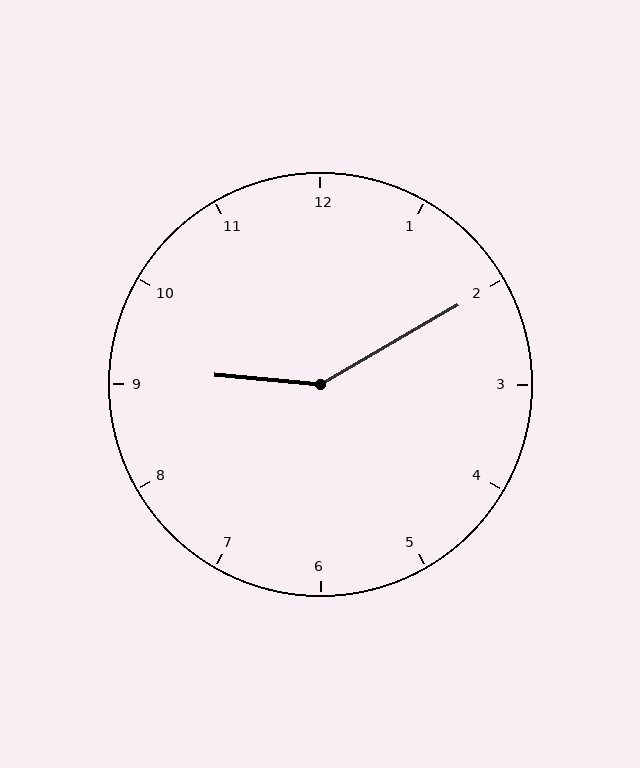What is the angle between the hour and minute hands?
Approximately 145 degrees.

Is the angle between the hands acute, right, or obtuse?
It is obtuse.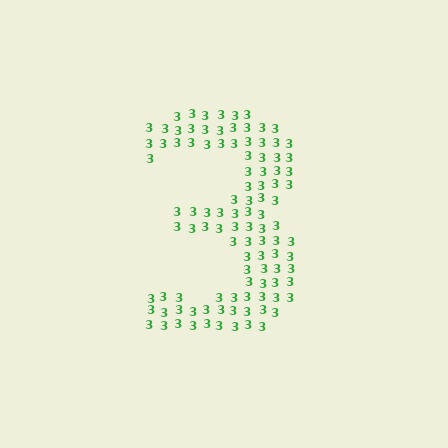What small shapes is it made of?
It is made of small digit 3's.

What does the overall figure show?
The overall figure shows the digit 3.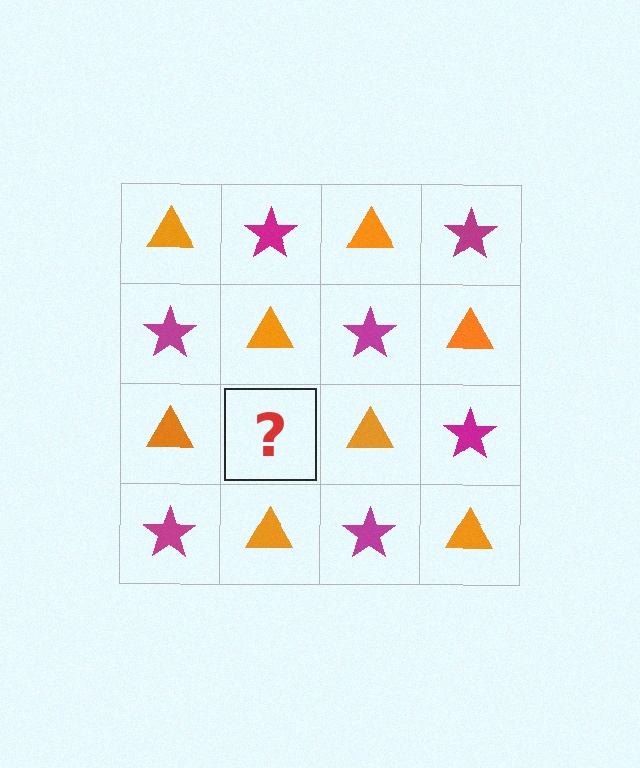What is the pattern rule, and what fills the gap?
The rule is that it alternates orange triangle and magenta star in a checkerboard pattern. The gap should be filled with a magenta star.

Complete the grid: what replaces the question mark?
The question mark should be replaced with a magenta star.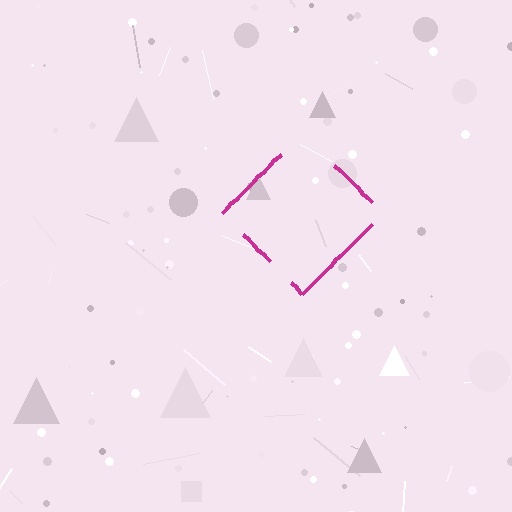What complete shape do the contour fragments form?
The contour fragments form a diamond.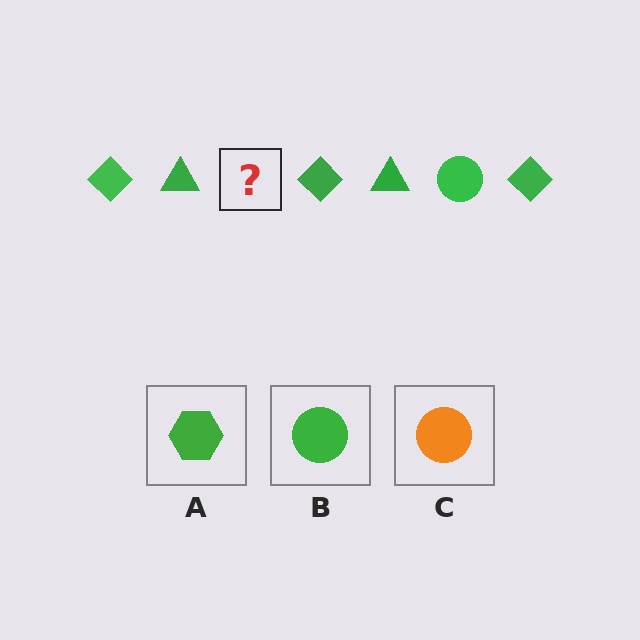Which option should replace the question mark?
Option B.